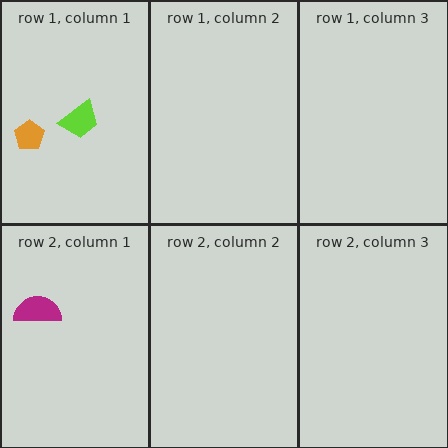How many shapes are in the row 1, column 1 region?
2.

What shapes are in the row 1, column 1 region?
The lime trapezoid, the orange pentagon.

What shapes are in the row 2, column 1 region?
The magenta semicircle.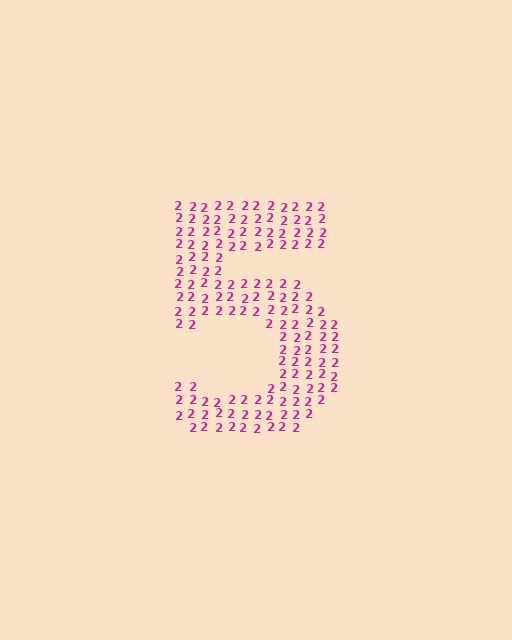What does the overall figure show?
The overall figure shows the digit 5.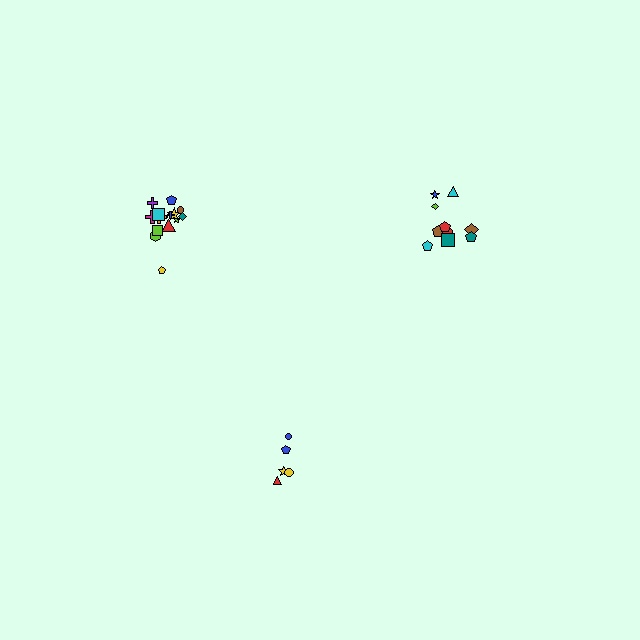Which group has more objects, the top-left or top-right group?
The top-left group.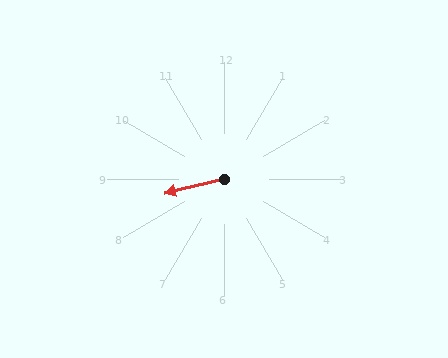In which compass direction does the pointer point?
West.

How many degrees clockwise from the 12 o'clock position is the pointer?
Approximately 257 degrees.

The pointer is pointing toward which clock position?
Roughly 9 o'clock.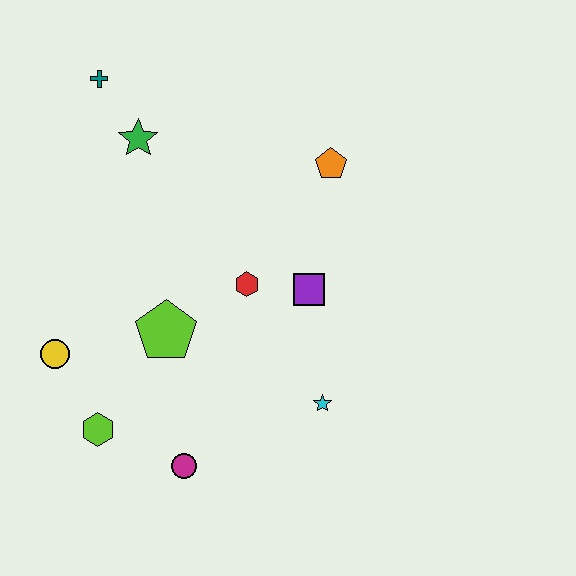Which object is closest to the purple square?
The red hexagon is closest to the purple square.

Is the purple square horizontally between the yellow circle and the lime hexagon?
No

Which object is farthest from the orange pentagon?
The lime hexagon is farthest from the orange pentagon.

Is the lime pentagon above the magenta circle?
Yes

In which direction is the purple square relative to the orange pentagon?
The purple square is below the orange pentagon.